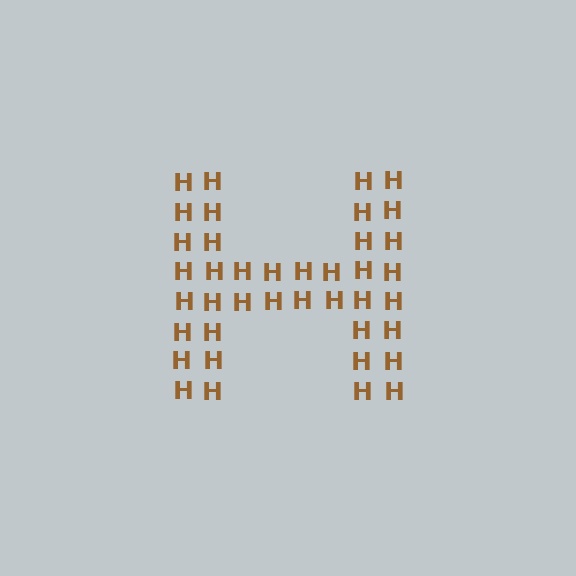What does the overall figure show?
The overall figure shows the letter H.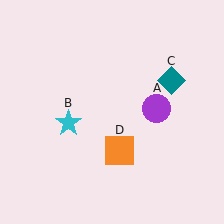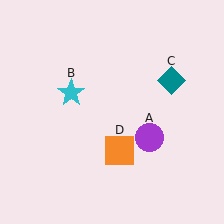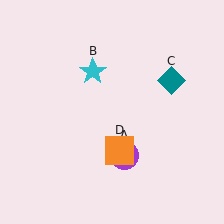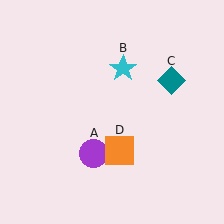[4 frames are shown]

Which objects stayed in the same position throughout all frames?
Teal diamond (object C) and orange square (object D) remained stationary.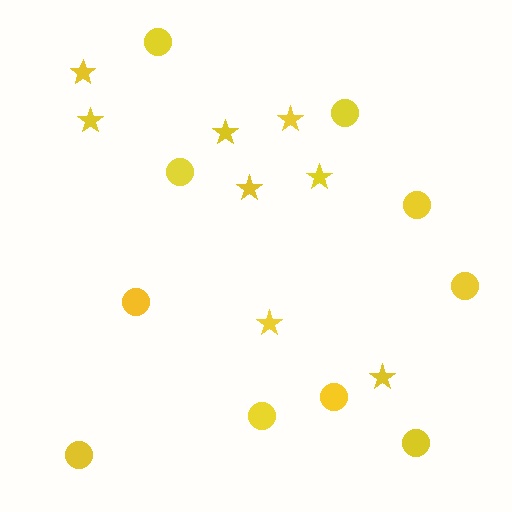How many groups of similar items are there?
There are 2 groups: one group of stars (8) and one group of circles (10).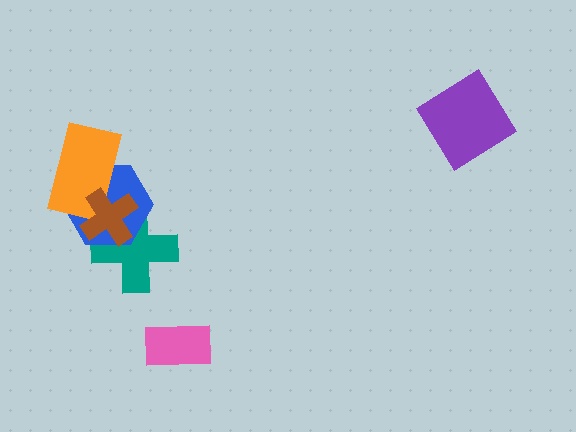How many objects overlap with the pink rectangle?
0 objects overlap with the pink rectangle.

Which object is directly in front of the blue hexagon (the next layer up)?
The orange rectangle is directly in front of the blue hexagon.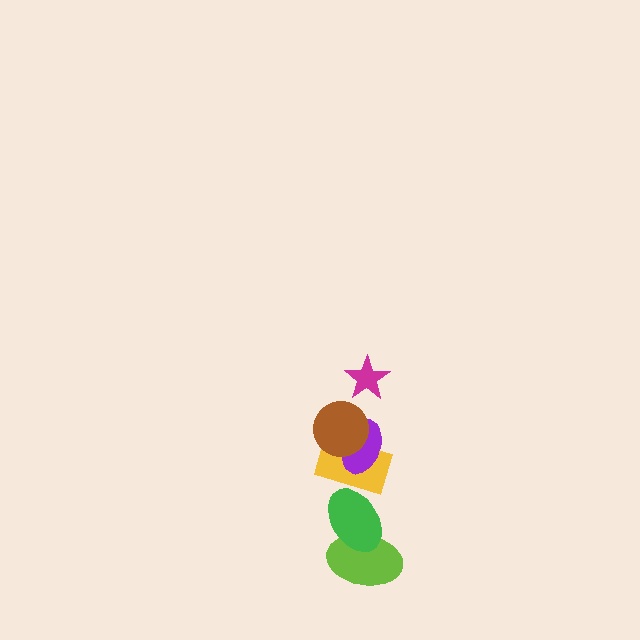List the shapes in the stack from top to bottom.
From top to bottom: the magenta star, the brown circle, the purple ellipse, the yellow rectangle, the green ellipse, the lime ellipse.